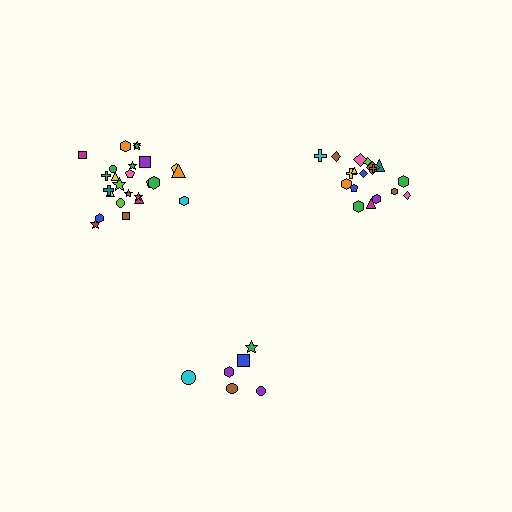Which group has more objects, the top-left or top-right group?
The top-left group.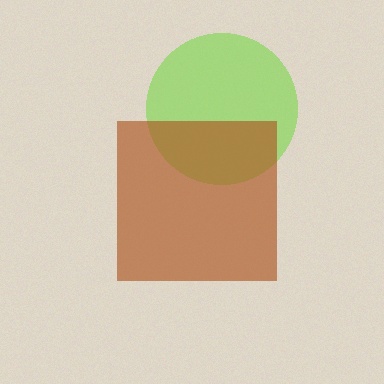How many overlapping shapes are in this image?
There are 2 overlapping shapes in the image.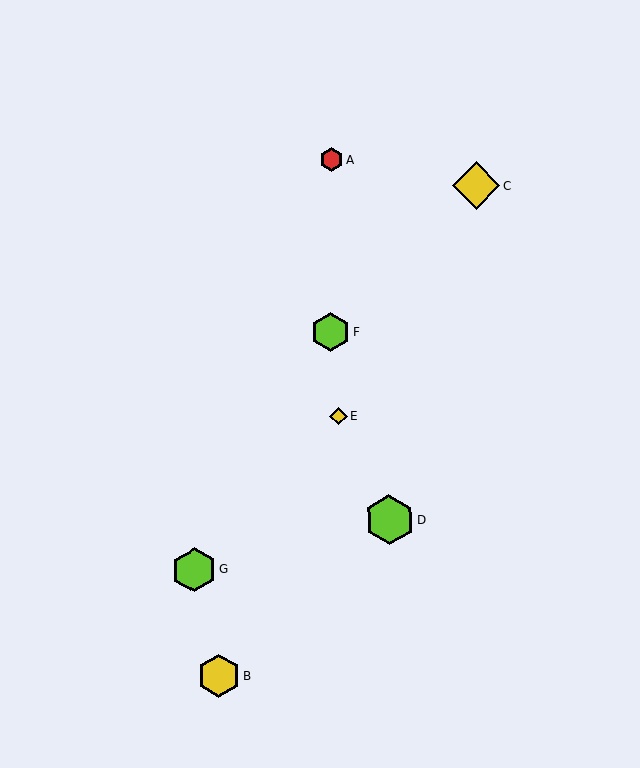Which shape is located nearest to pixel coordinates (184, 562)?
The lime hexagon (labeled G) at (194, 570) is nearest to that location.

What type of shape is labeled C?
Shape C is a yellow diamond.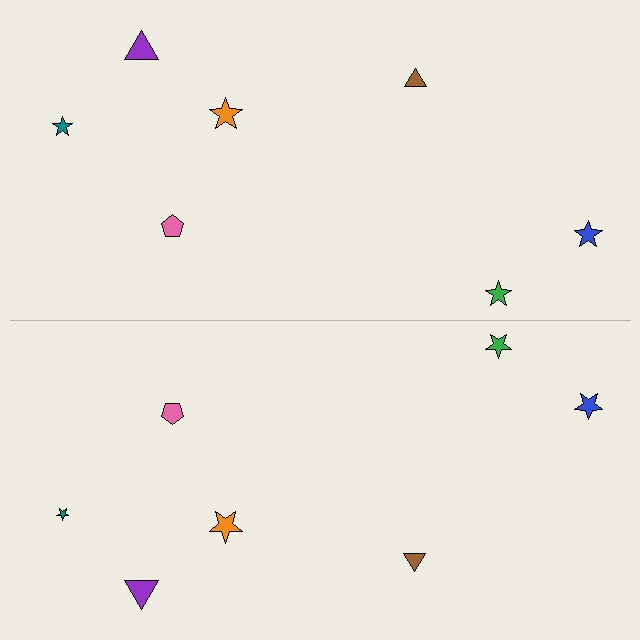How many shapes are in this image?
There are 14 shapes in this image.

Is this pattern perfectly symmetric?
No, the pattern is not perfectly symmetric. The teal star on the bottom side has a different size than its mirror counterpart.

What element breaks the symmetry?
The teal star on the bottom side has a different size than its mirror counterpart.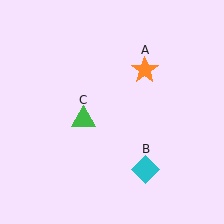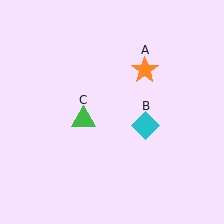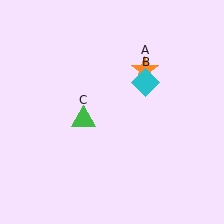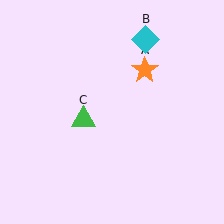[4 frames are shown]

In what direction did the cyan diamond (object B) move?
The cyan diamond (object B) moved up.